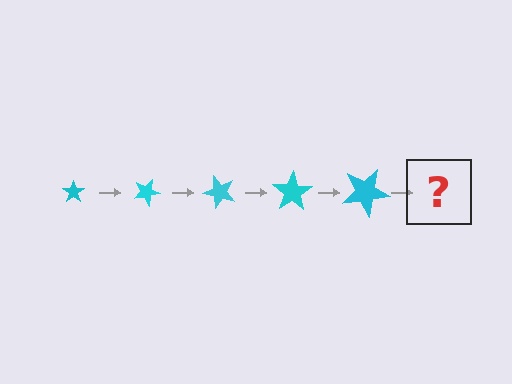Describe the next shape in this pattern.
It should be a star, larger than the previous one and rotated 125 degrees from the start.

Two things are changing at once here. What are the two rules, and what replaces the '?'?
The two rules are that the star grows larger each step and it rotates 25 degrees each step. The '?' should be a star, larger than the previous one and rotated 125 degrees from the start.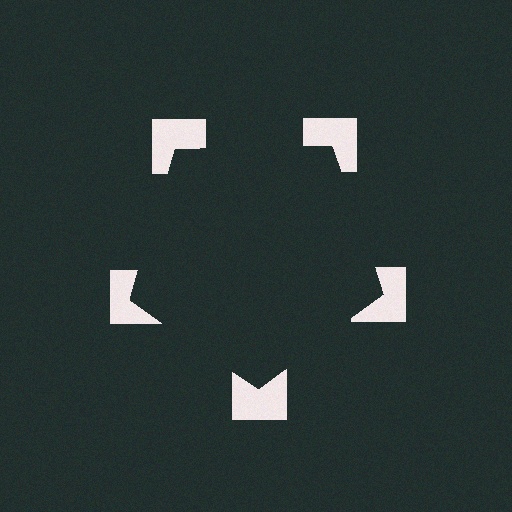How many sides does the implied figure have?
5 sides.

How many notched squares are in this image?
There are 5 — one at each vertex of the illusory pentagon.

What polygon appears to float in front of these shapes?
An illusory pentagon — its edges are inferred from the aligned wedge cuts in the notched squares, not physically drawn.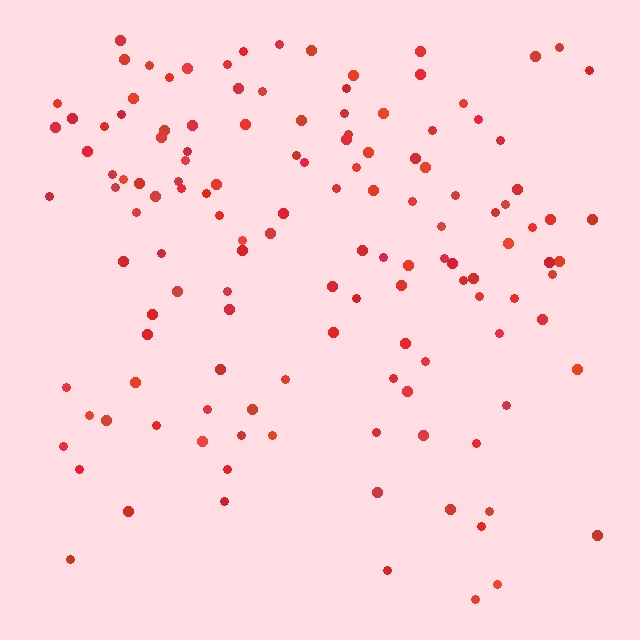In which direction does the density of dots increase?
From bottom to top, with the top side densest.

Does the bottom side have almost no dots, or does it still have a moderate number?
Still a moderate number, just noticeably fewer than the top.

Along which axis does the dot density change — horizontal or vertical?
Vertical.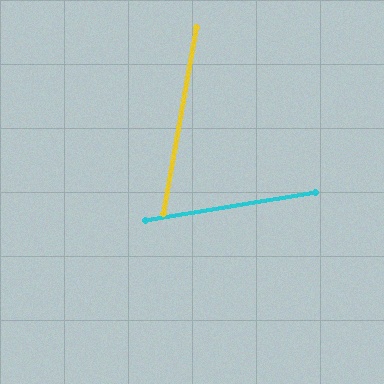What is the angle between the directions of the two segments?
Approximately 71 degrees.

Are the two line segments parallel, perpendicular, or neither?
Neither parallel nor perpendicular — they differ by about 71°.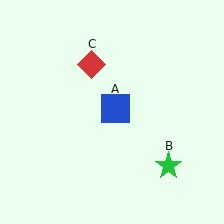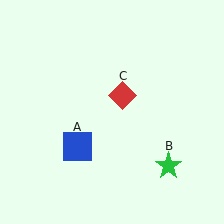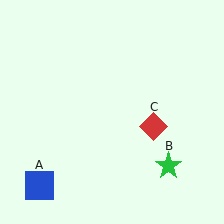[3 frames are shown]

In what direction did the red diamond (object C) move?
The red diamond (object C) moved down and to the right.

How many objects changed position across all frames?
2 objects changed position: blue square (object A), red diamond (object C).